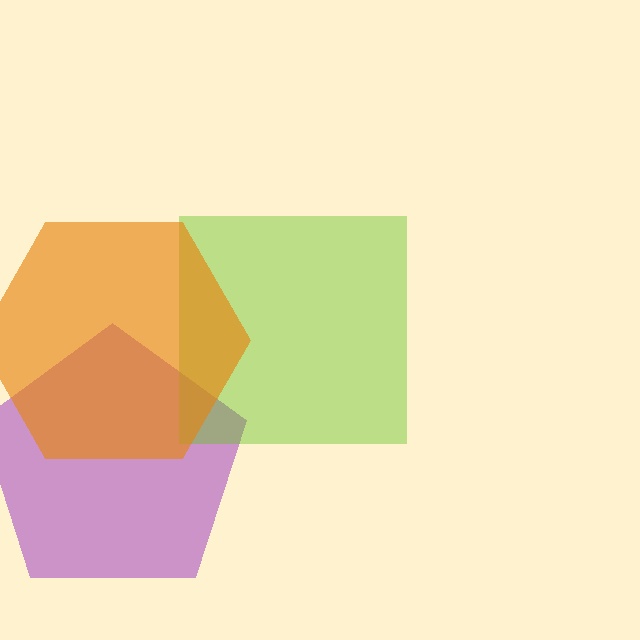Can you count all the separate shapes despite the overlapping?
Yes, there are 3 separate shapes.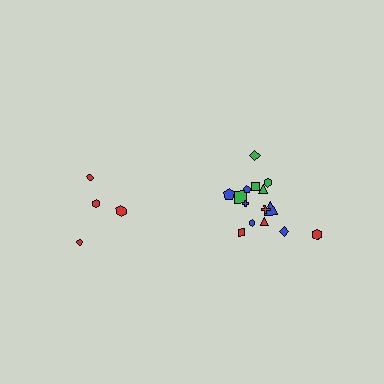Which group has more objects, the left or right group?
The right group.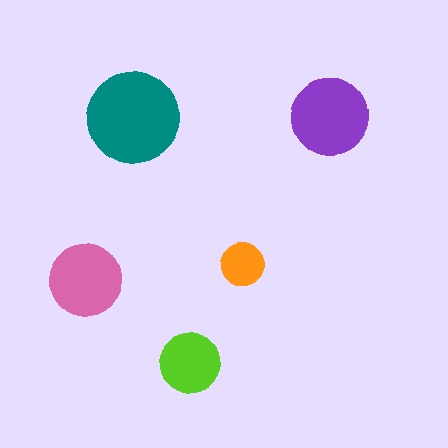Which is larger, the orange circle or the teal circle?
The teal one.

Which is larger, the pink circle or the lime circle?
The pink one.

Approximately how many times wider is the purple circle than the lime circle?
About 1.5 times wider.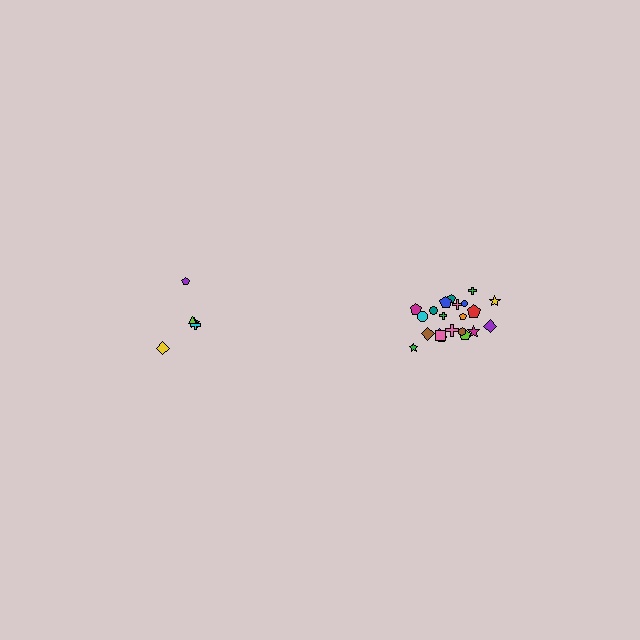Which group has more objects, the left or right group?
The right group.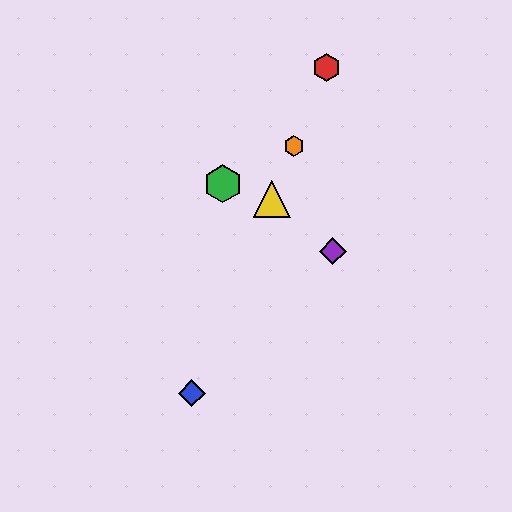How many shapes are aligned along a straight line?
4 shapes (the red hexagon, the blue diamond, the yellow triangle, the orange hexagon) are aligned along a straight line.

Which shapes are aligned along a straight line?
The red hexagon, the blue diamond, the yellow triangle, the orange hexagon are aligned along a straight line.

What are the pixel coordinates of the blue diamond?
The blue diamond is at (192, 393).